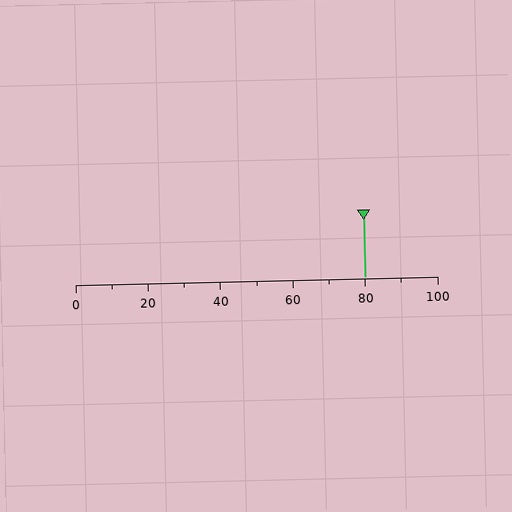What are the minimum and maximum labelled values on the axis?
The axis runs from 0 to 100.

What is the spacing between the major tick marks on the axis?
The major ticks are spaced 20 apart.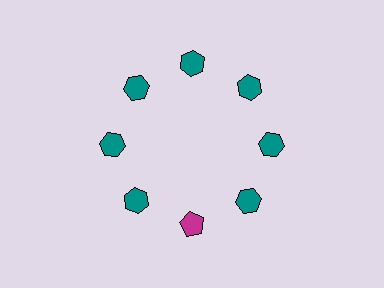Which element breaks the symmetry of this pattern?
The magenta pentagon at roughly the 6 o'clock position breaks the symmetry. All other shapes are teal hexagons.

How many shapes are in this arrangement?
There are 8 shapes arranged in a ring pattern.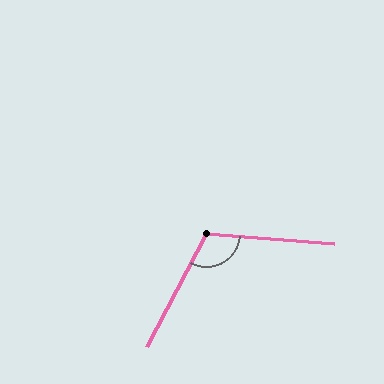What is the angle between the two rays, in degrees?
Approximately 113 degrees.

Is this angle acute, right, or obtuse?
It is obtuse.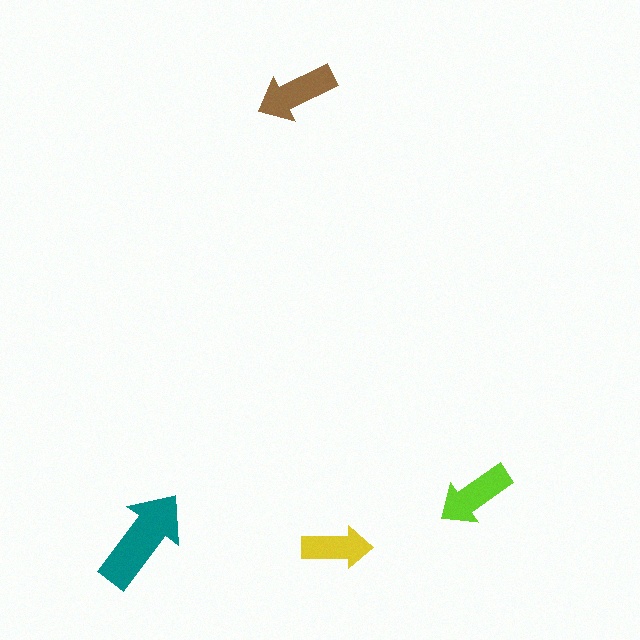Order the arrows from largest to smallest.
the teal one, the brown one, the lime one, the yellow one.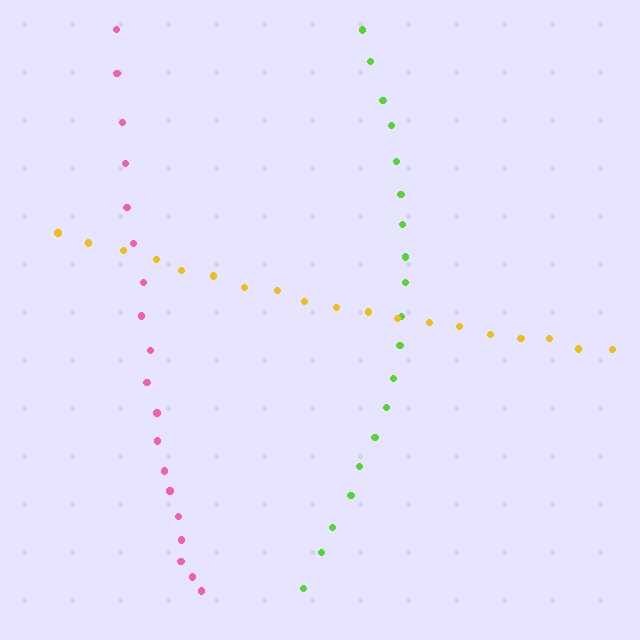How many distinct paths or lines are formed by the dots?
There are 3 distinct paths.